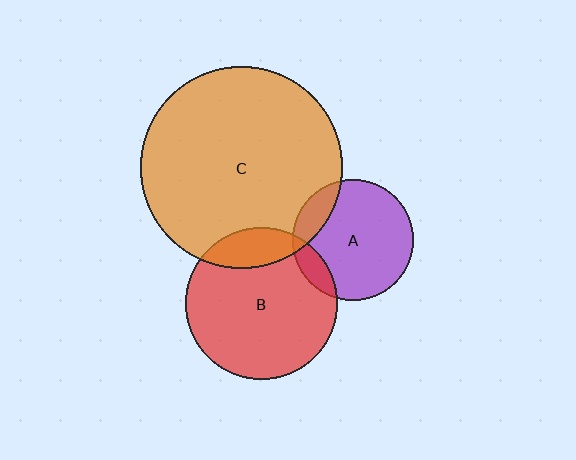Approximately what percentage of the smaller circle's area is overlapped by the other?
Approximately 10%.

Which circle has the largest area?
Circle C (orange).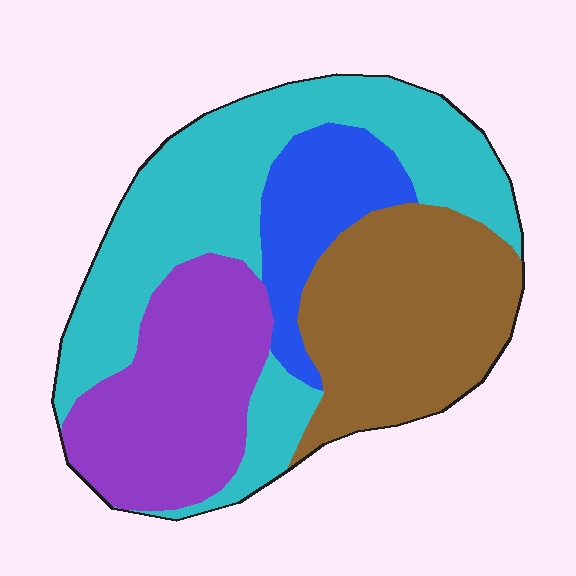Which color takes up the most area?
Cyan, at roughly 40%.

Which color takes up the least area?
Blue, at roughly 10%.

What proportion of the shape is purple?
Purple takes up about one quarter (1/4) of the shape.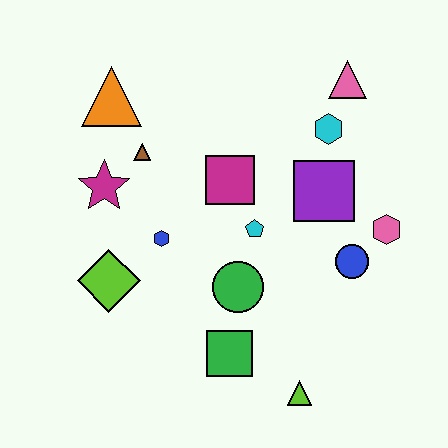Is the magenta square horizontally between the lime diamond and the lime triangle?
Yes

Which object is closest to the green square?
The green circle is closest to the green square.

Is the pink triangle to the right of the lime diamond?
Yes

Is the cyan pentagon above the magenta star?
No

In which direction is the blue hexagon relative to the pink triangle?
The blue hexagon is to the left of the pink triangle.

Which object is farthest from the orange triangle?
The lime triangle is farthest from the orange triangle.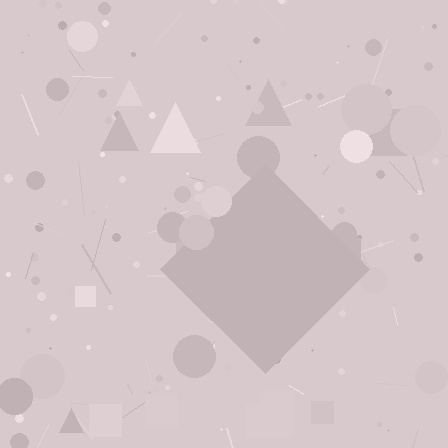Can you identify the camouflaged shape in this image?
The camouflaged shape is a diamond.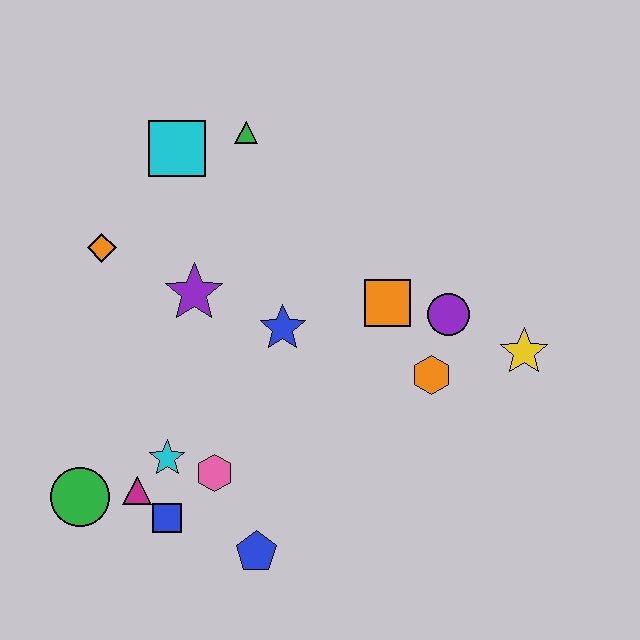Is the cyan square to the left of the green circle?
No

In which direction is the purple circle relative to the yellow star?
The purple circle is to the left of the yellow star.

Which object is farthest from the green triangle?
The blue pentagon is farthest from the green triangle.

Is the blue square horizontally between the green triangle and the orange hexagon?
No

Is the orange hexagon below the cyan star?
No